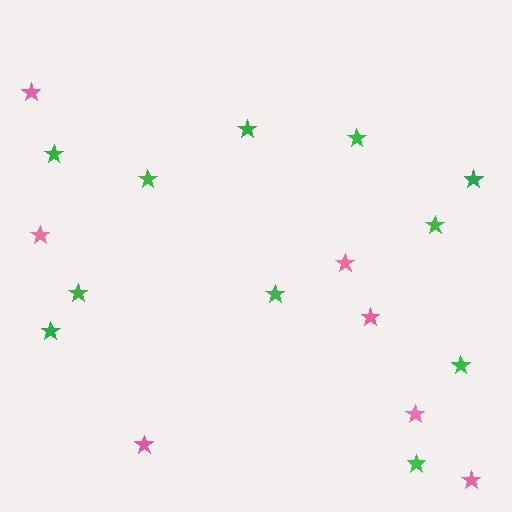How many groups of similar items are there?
There are 2 groups: one group of green stars (11) and one group of pink stars (7).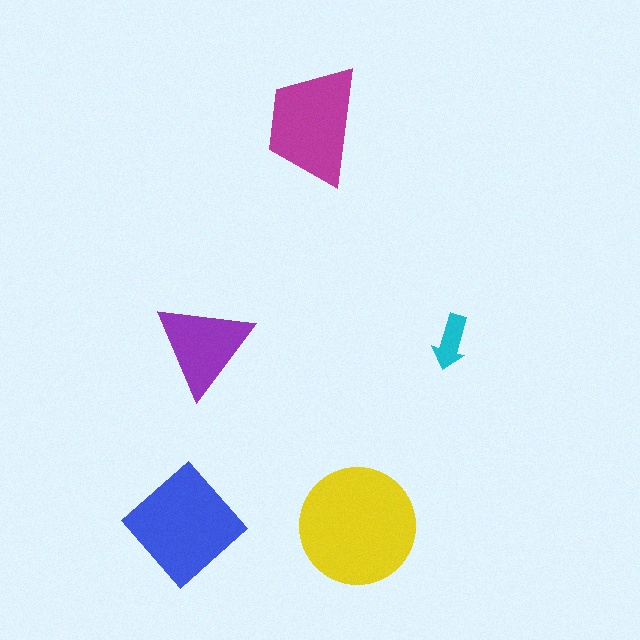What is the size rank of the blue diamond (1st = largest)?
2nd.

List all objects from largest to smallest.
The yellow circle, the blue diamond, the magenta trapezoid, the purple triangle, the cyan arrow.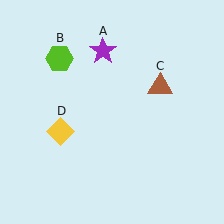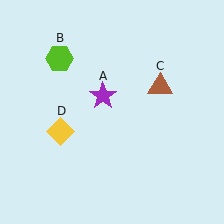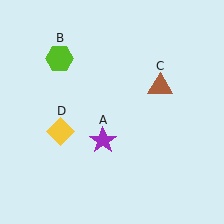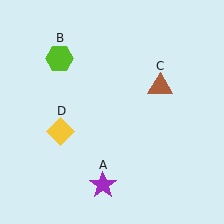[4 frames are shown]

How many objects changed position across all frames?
1 object changed position: purple star (object A).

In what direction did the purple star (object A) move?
The purple star (object A) moved down.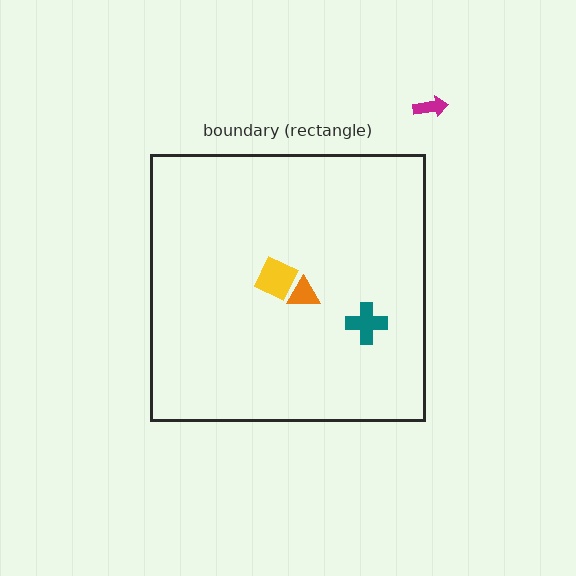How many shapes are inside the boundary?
3 inside, 1 outside.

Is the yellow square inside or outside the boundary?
Inside.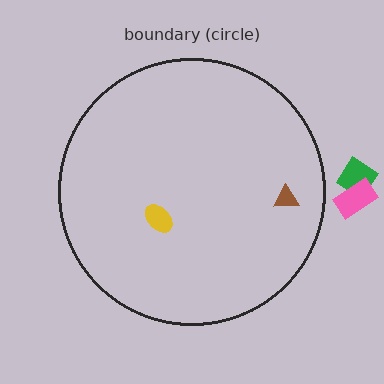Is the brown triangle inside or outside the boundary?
Inside.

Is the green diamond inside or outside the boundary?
Outside.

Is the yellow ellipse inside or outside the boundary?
Inside.